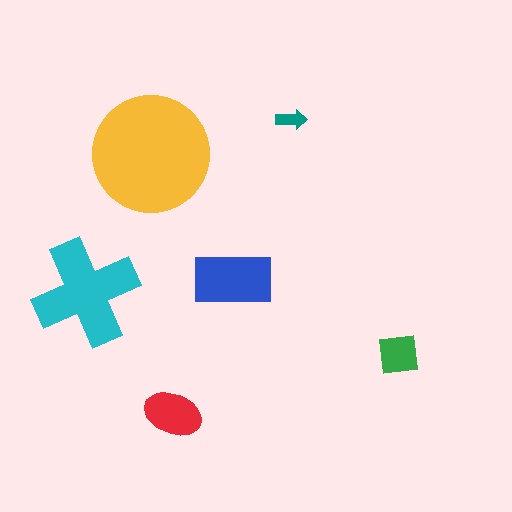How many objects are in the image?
There are 6 objects in the image.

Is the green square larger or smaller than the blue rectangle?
Smaller.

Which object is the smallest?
The teal arrow.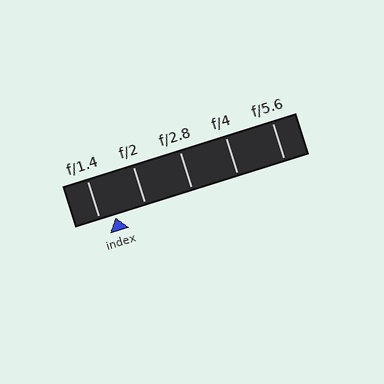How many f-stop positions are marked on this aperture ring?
There are 5 f-stop positions marked.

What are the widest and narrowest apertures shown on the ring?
The widest aperture shown is f/1.4 and the narrowest is f/5.6.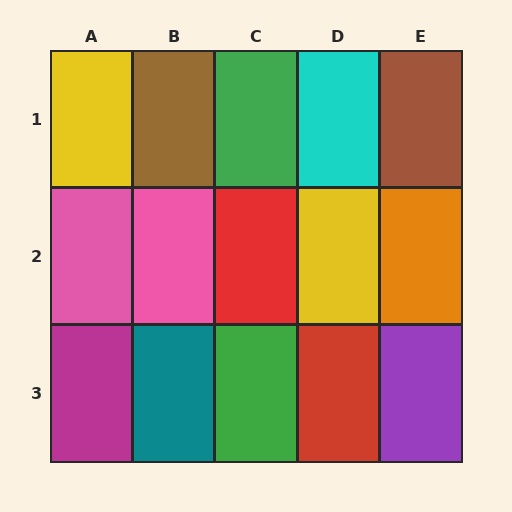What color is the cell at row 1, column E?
Brown.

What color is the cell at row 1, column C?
Green.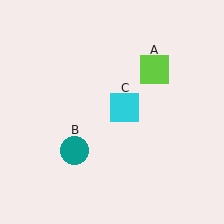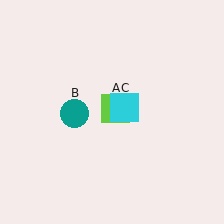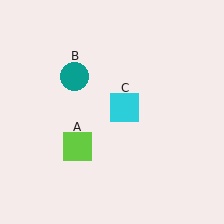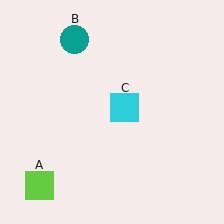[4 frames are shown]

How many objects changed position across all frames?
2 objects changed position: lime square (object A), teal circle (object B).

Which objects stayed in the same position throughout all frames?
Cyan square (object C) remained stationary.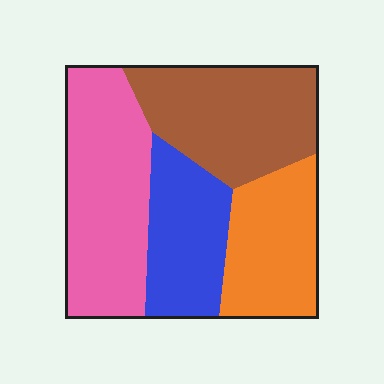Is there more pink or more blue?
Pink.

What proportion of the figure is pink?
Pink covers 32% of the figure.